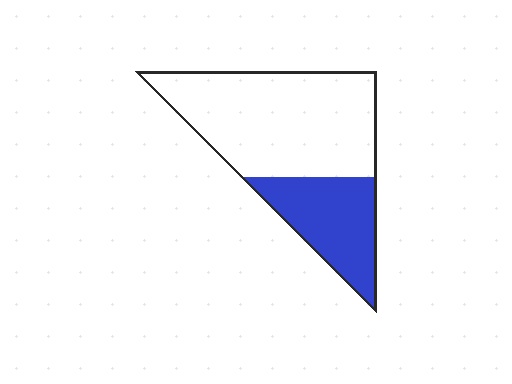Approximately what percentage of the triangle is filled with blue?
Approximately 30%.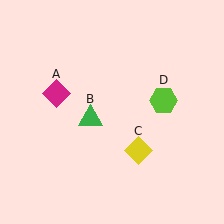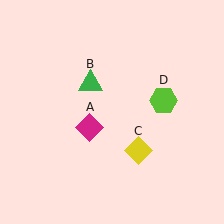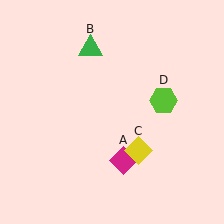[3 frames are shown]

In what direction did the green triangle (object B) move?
The green triangle (object B) moved up.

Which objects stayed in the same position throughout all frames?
Yellow diamond (object C) and lime hexagon (object D) remained stationary.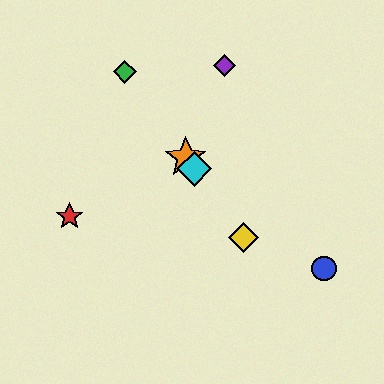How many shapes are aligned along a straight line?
4 shapes (the green diamond, the yellow diamond, the orange star, the cyan diamond) are aligned along a straight line.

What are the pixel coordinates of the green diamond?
The green diamond is at (125, 72).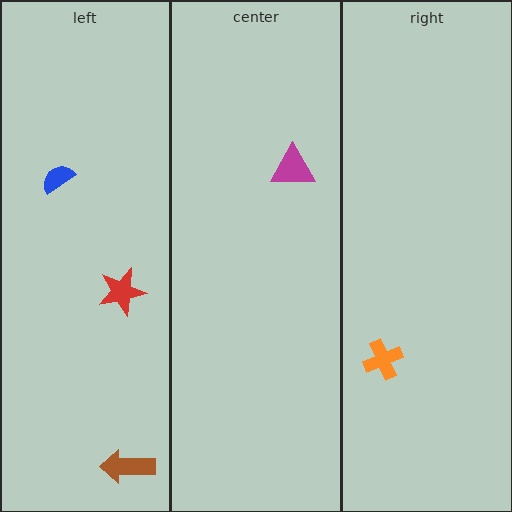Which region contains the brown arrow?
The left region.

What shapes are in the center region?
The magenta triangle.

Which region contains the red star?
The left region.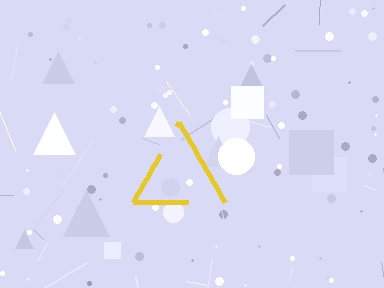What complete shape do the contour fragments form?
The contour fragments form a triangle.